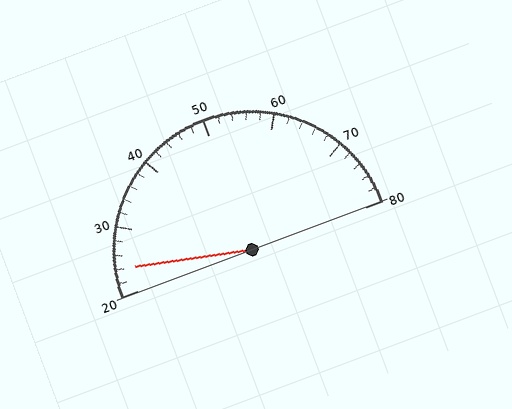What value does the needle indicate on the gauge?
The needle indicates approximately 24.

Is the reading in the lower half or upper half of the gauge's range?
The reading is in the lower half of the range (20 to 80).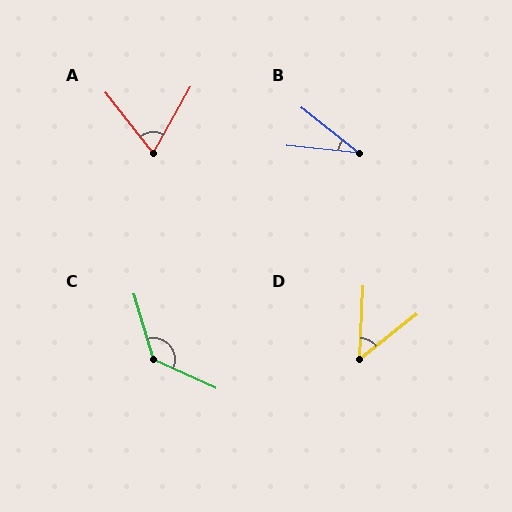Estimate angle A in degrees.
Approximately 68 degrees.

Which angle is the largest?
C, at approximately 131 degrees.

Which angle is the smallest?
B, at approximately 32 degrees.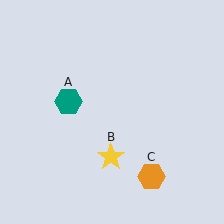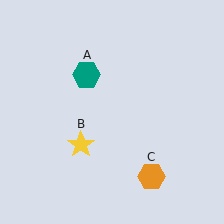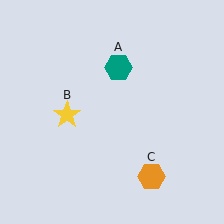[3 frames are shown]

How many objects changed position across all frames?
2 objects changed position: teal hexagon (object A), yellow star (object B).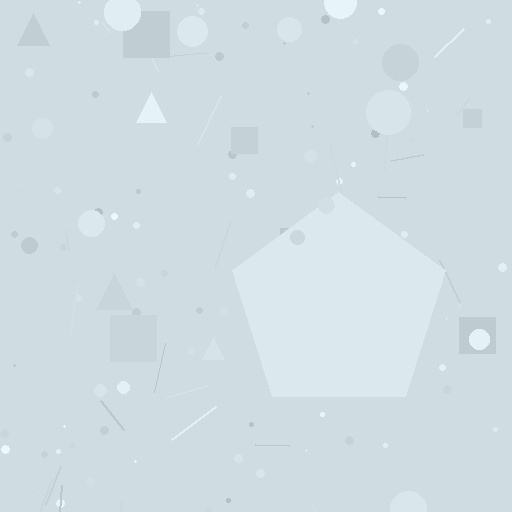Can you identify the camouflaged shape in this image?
The camouflaged shape is a pentagon.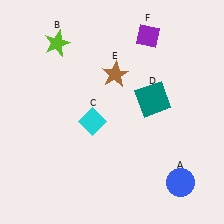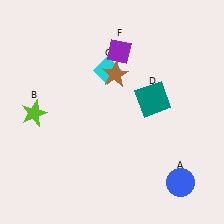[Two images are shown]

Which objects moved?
The objects that moved are: the lime star (B), the cyan diamond (C), the purple diamond (F).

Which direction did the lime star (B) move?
The lime star (B) moved down.